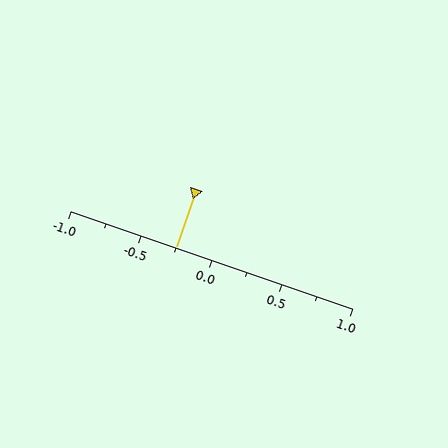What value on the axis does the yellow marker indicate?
The marker indicates approximately -0.25.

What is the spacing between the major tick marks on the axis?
The major ticks are spaced 0.5 apart.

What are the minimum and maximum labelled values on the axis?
The axis runs from -1.0 to 1.0.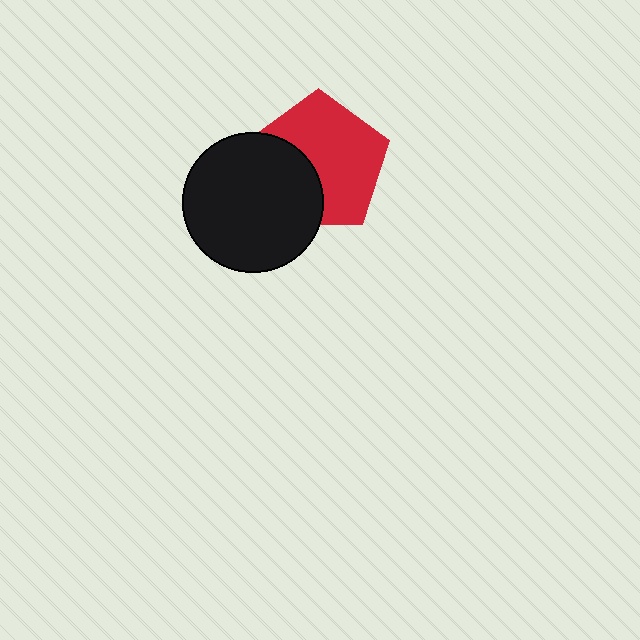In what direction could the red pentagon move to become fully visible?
The red pentagon could move right. That would shift it out from behind the black circle entirely.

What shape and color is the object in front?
The object in front is a black circle.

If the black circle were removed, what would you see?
You would see the complete red pentagon.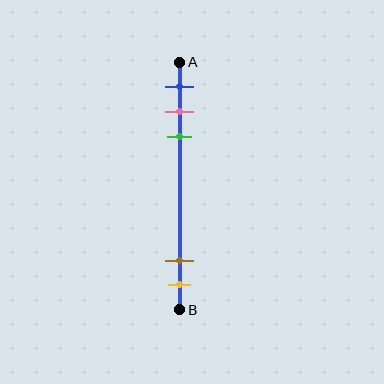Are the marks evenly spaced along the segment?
No, the marks are not evenly spaced.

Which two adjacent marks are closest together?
The pink and green marks are the closest adjacent pair.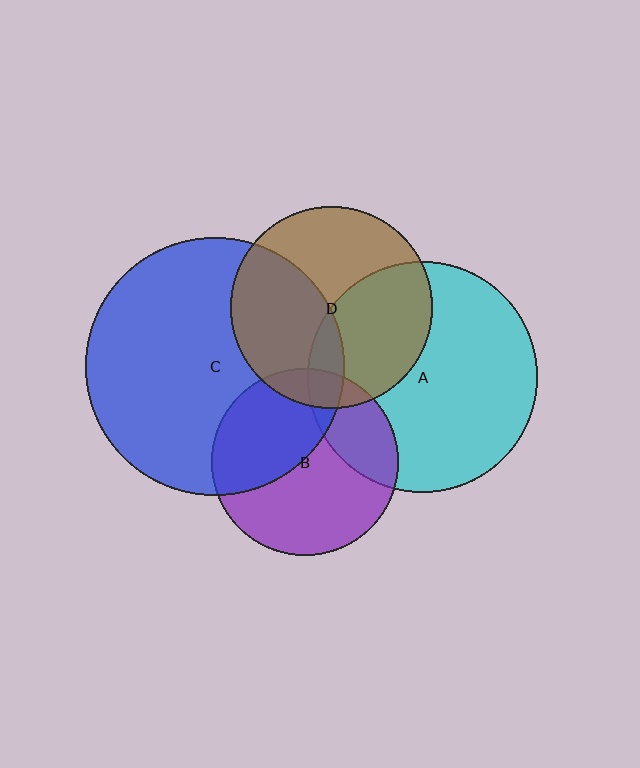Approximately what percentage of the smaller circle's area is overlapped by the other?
Approximately 10%.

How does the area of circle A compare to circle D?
Approximately 1.3 times.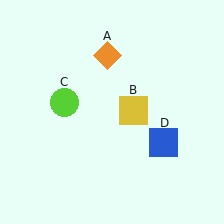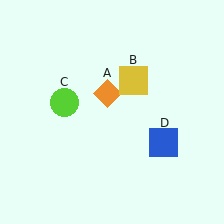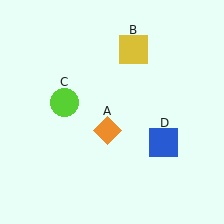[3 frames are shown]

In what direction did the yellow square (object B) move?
The yellow square (object B) moved up.